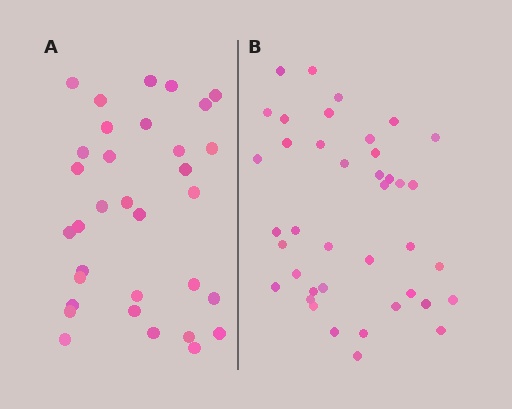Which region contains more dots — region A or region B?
Region B (the right region) has more dots.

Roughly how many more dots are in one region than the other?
Region B has roughly 8 or so more dots than region A.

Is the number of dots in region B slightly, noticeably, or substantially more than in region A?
Region B has only slightly more — the two regions are fairly close. The ratio is roughly 1.2 to 1.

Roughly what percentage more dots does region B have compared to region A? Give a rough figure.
About 20% more.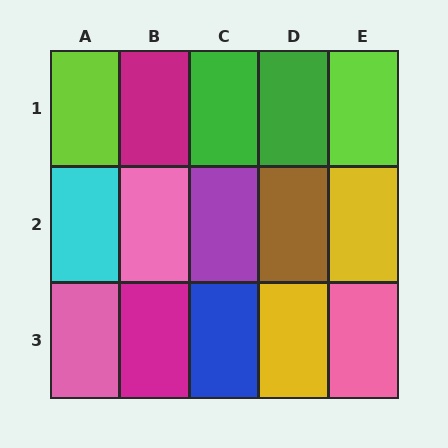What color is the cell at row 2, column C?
Purple.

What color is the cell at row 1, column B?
Magenta.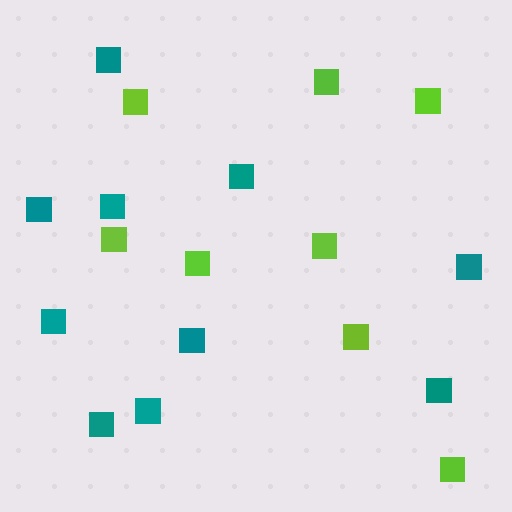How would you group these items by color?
There are 2 groups: one group of lime squares (8) and one group of teal squares (10).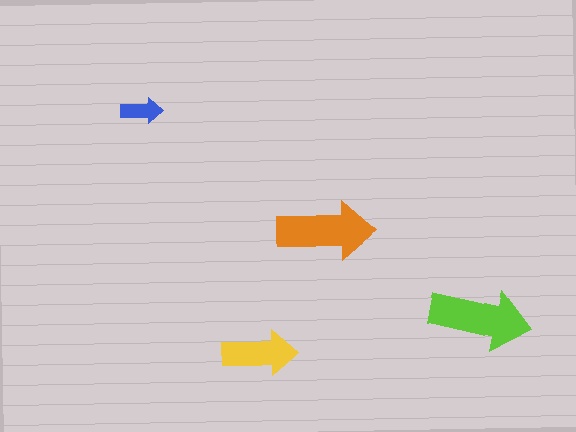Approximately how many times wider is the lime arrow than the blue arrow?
About 2.5 times wider.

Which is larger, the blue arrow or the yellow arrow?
The yellow one.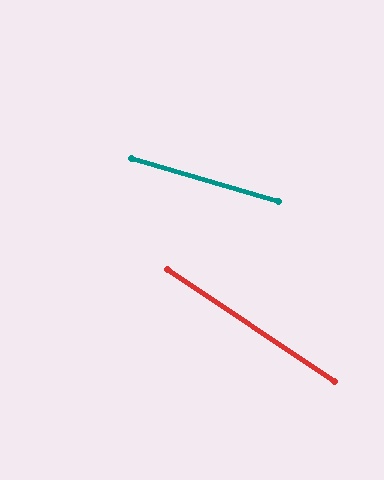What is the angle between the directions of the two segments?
Approximately 18 degrees.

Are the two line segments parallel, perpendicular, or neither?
Neither parallel nor perpendicular — they differ by about 18°.